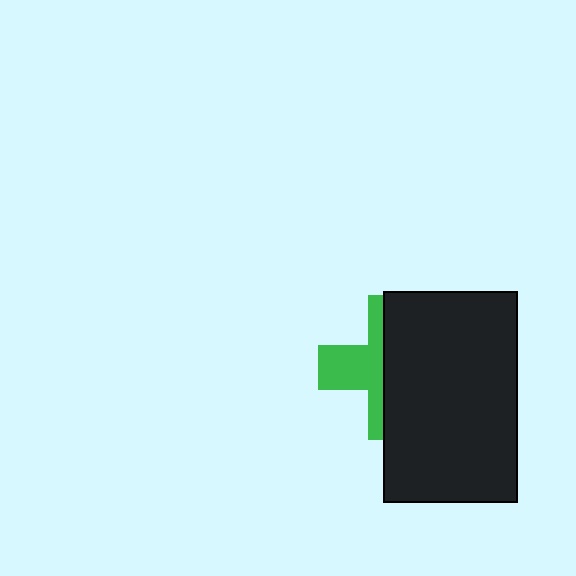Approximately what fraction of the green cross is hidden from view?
Roughly 59% of the green cross is hidden behind the black rectangle.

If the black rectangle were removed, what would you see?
You would see the complete green cross.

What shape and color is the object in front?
The object in front is a black rectangle.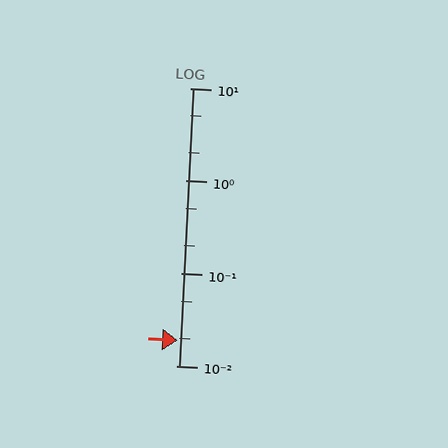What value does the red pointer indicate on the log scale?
The pointer indicates approximately 0.019.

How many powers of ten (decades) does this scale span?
The scale spans 3 decades, from 0.01 to 10.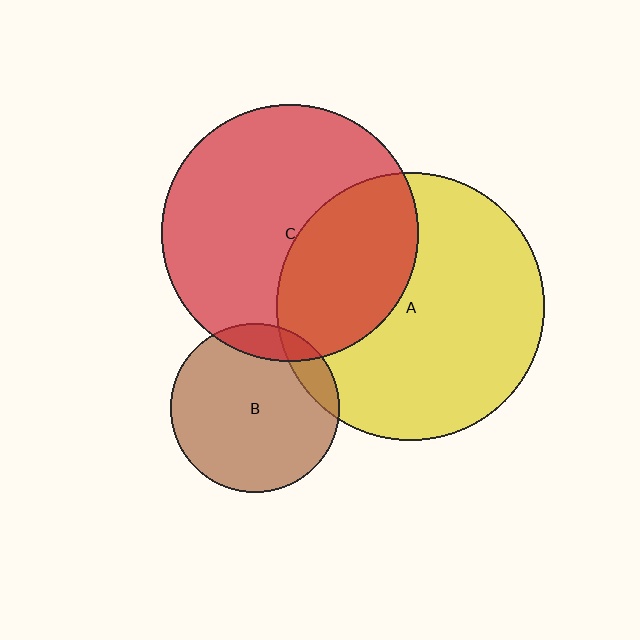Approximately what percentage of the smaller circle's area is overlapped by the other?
Approximately 10%.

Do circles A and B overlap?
Yes.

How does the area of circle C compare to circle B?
Approximately 2.3 times.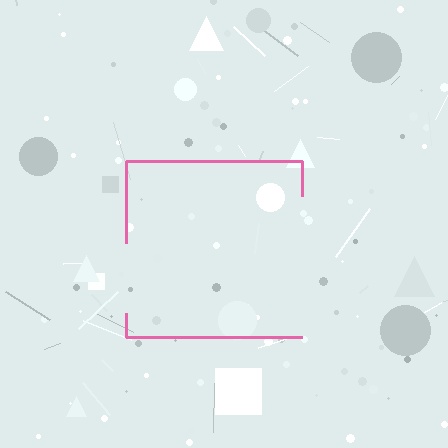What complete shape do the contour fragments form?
The contour fragments form a square.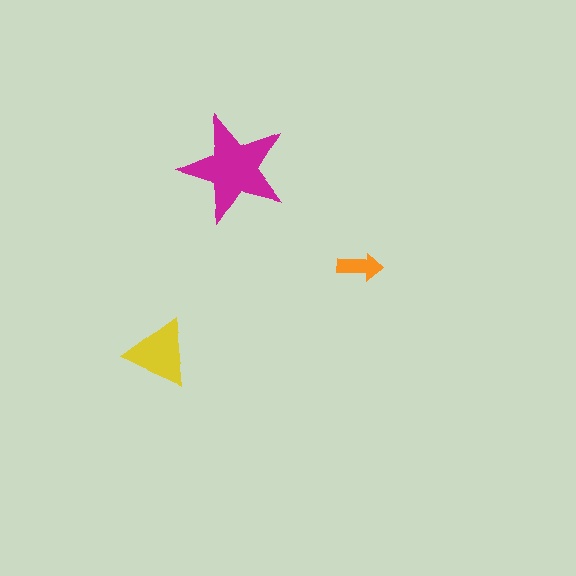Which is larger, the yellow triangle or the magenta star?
The magenta star.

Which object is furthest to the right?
The orange arrow is rightmost.